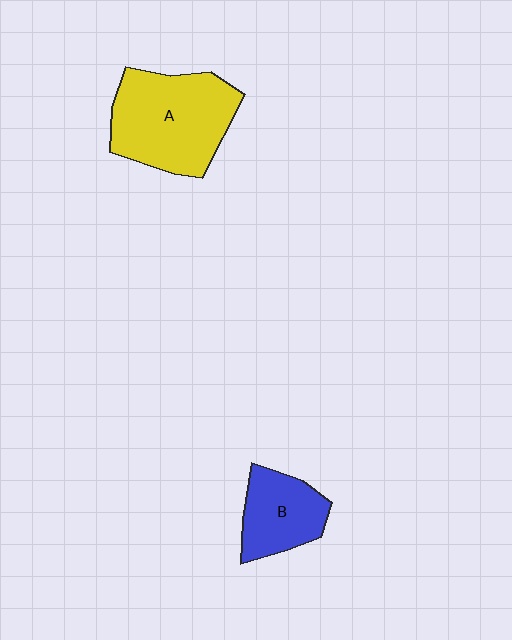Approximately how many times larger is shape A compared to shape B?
Approximately 1.8 times.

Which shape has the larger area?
Shape A (yellow).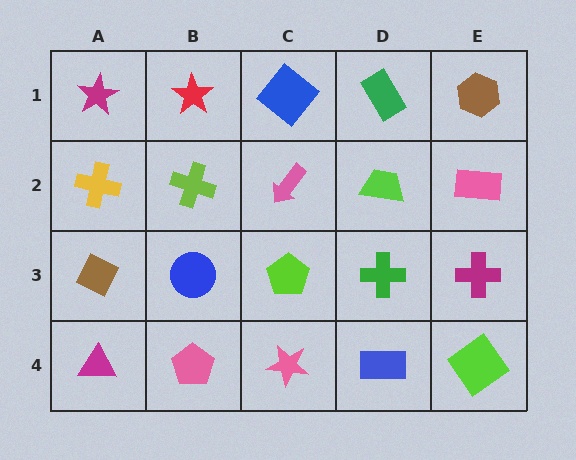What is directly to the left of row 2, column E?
A lime trapezoid.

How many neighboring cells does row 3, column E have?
3.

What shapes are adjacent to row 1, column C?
A pink arrow (row 2, column C), a red star (row 1, column B), a green rectangle (row 1, column D).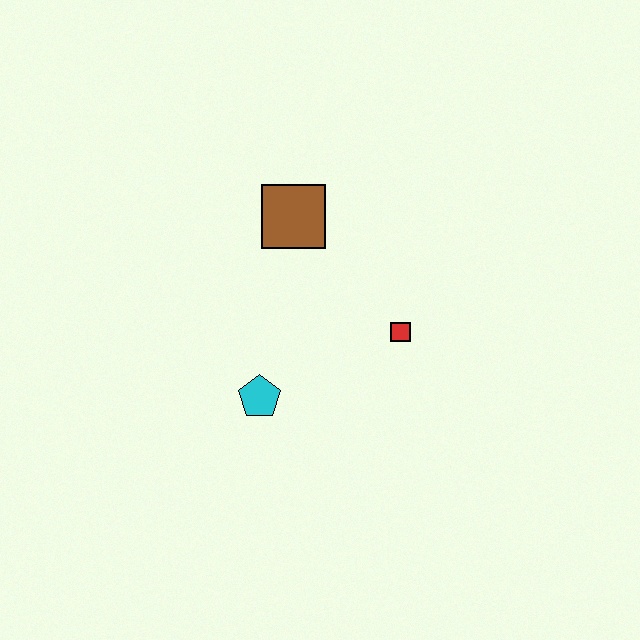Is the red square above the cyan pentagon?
Yes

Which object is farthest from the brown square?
The cyan pentagon is farthest from the brown square.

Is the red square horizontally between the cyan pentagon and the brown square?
No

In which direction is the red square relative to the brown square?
The red square is below the brown square.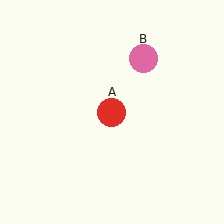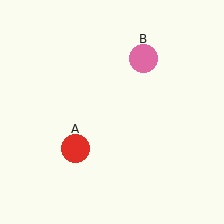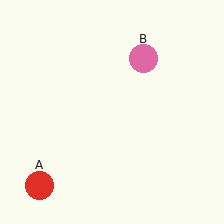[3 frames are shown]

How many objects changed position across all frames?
1 object changed position: red circle (object A).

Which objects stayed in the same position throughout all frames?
Pink circle (object B) remained stationary.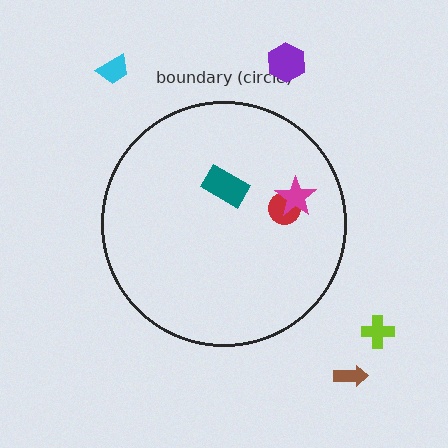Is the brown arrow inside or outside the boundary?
Outside.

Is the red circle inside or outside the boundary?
Inside.